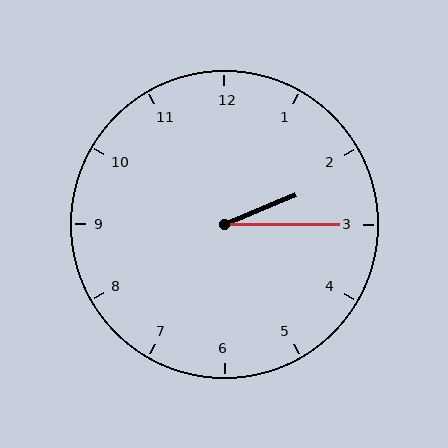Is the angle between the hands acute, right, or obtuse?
It is acute.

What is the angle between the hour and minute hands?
Approximately 22 degrees.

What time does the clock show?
2:15.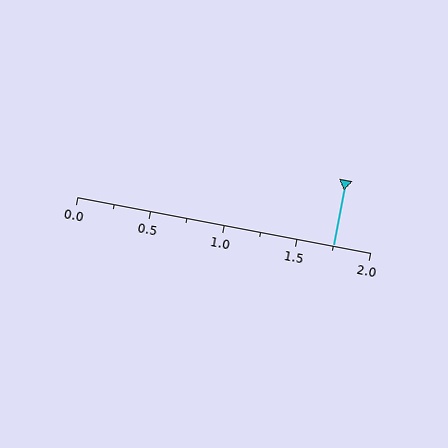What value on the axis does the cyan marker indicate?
The marker indicates approximately 1.75.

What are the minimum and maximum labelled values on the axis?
The axis runs from 0.0 to 2.0.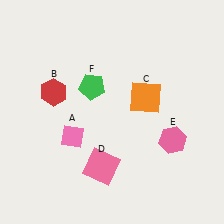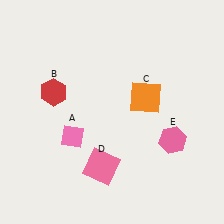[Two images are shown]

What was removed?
The green pentagon (F) was removed in Image 2.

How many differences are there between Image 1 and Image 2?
There is 1 difference between the two images.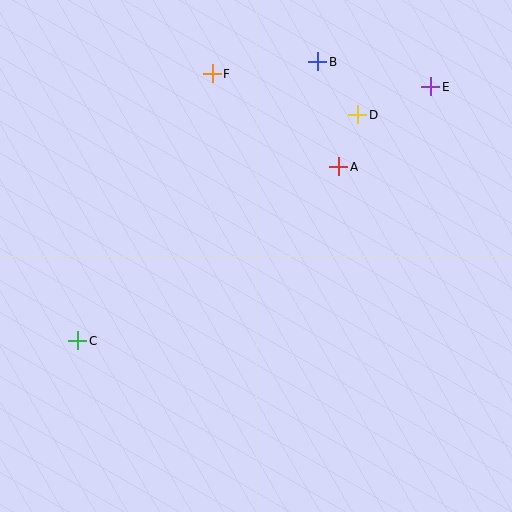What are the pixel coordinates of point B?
Point B is at (318, 62).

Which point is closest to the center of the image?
Point A at (339, 167) is closest to the center.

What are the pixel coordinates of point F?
Point F is at (212, 74).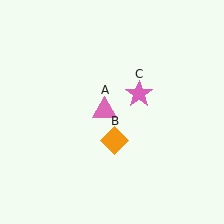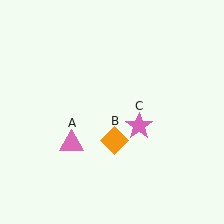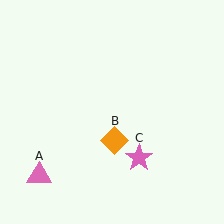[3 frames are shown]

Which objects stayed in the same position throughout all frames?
Orange diamond (object B) remained stationary.